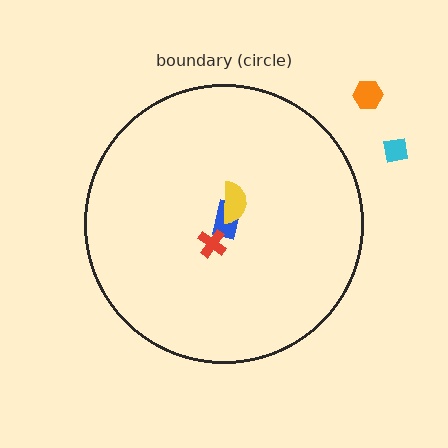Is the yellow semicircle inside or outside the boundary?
Inside.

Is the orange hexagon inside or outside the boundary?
Outside.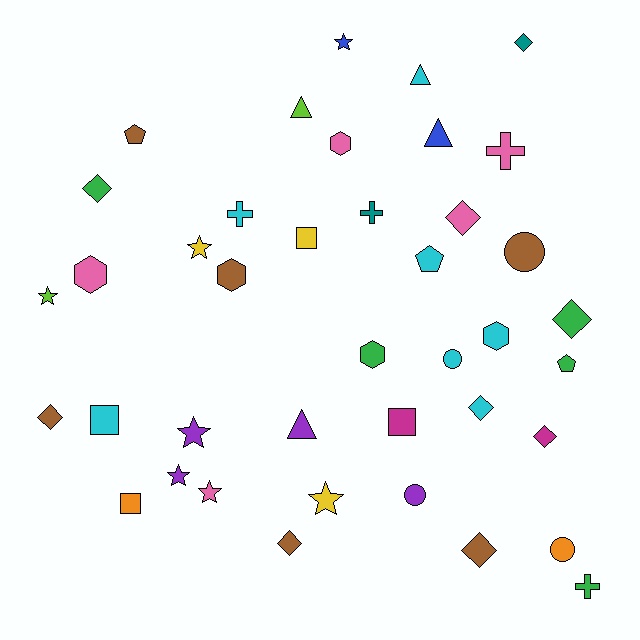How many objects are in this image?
There are 40 objects.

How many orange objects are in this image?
There are 2 orange objects.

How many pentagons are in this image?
There are 3 pentagons.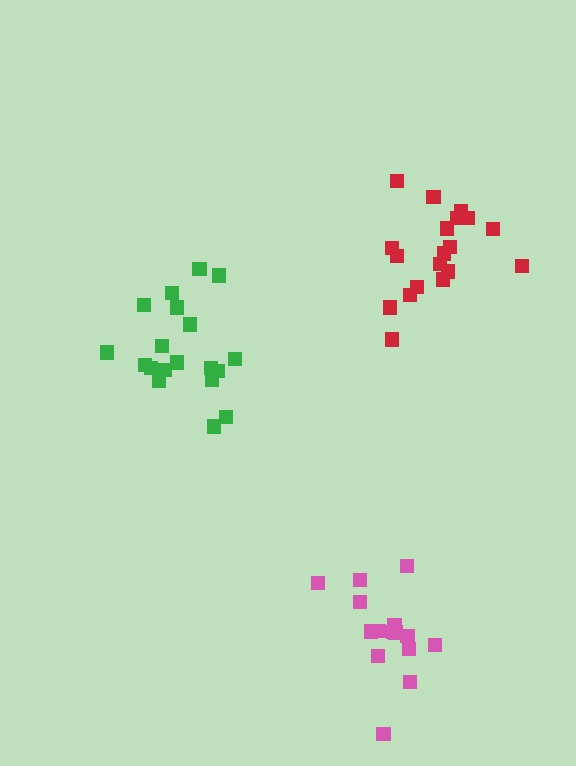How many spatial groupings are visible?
There are 3 spatial groupings.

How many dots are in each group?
Group 1: 16 dots, Group 2: 19 dots, Group 3: 19 dots (54 total).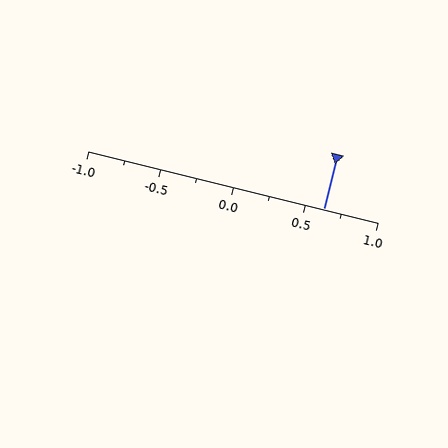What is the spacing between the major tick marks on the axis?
The major ticks are spaced 0.5 apart.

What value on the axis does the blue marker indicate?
The marker indicates approximately 0.62.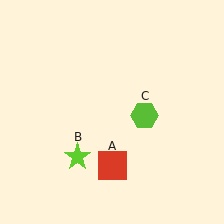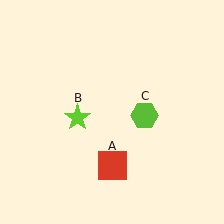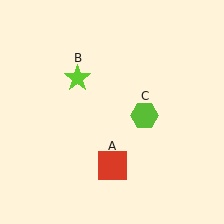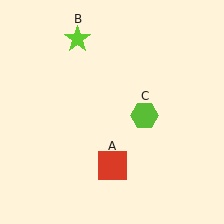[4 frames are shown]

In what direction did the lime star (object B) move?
The lime star (object B) moved up.